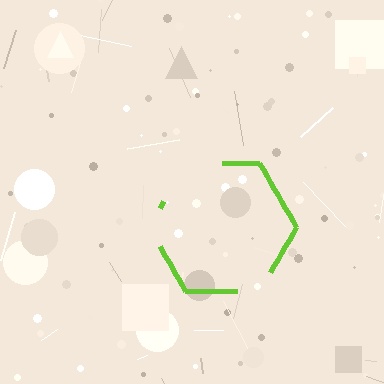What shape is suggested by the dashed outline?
The dashed outline suggests a hexagon.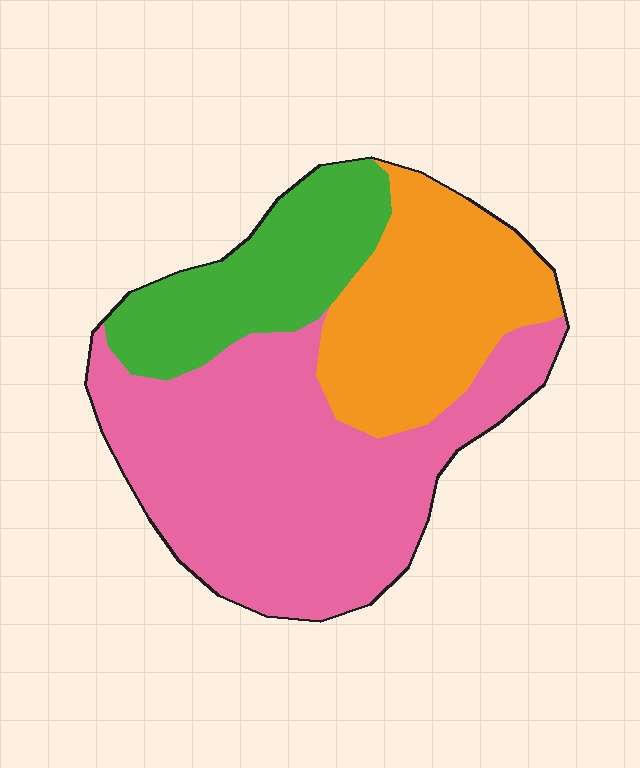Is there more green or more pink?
Pink.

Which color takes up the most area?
Pink, at roughly 50%.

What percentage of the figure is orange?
Orange covers around 25% of the figure.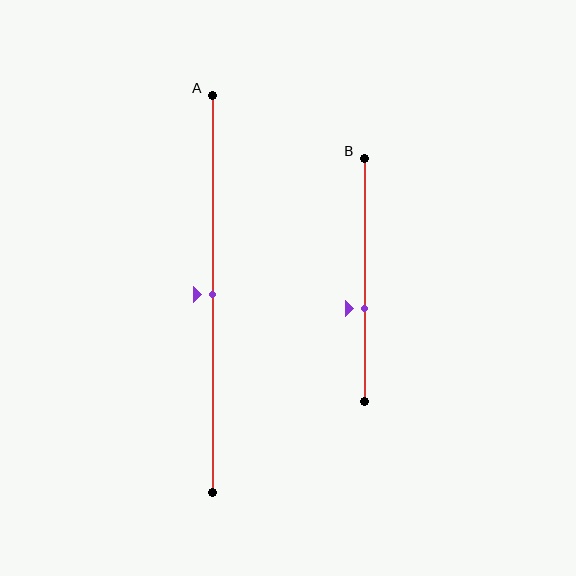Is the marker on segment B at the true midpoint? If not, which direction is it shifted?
No, the marker on segment B is shifted downward by about 12% of the segment length.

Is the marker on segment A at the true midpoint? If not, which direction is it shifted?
Yes, the marker on segment A is at the true midpoint.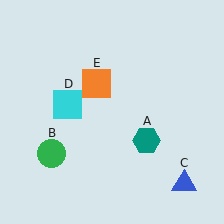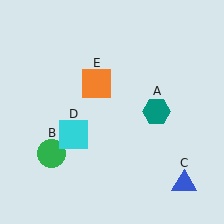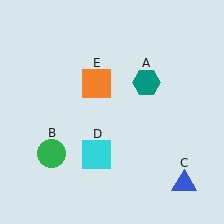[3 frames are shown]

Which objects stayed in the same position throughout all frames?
Green circle (object B) and blue triangle (object C) and orange square (object E) remained stationary.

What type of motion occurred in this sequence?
The teal hexagon (object A), cyan square (object D) rotated counterclockwise around the center of the scene.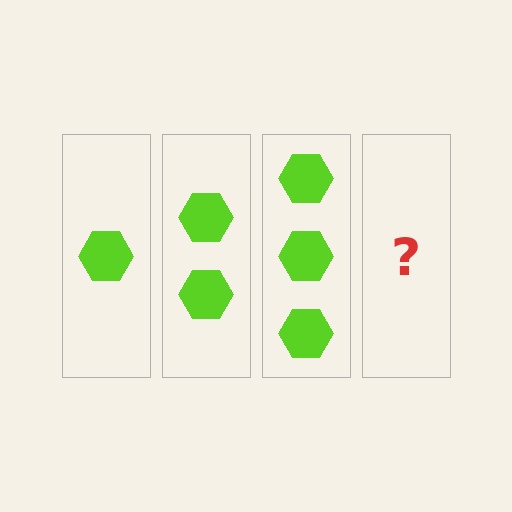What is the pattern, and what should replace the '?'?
The pattern is that each step adds one more hexagon. The '?' should be 4 hexagons.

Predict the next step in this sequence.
The next step is 4 hexagons.